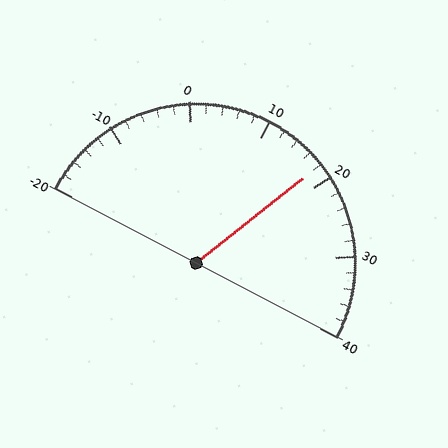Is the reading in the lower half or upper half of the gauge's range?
The reading is in the upper half of the range (-20 to 40).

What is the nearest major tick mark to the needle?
The nearest major tick mark is 20.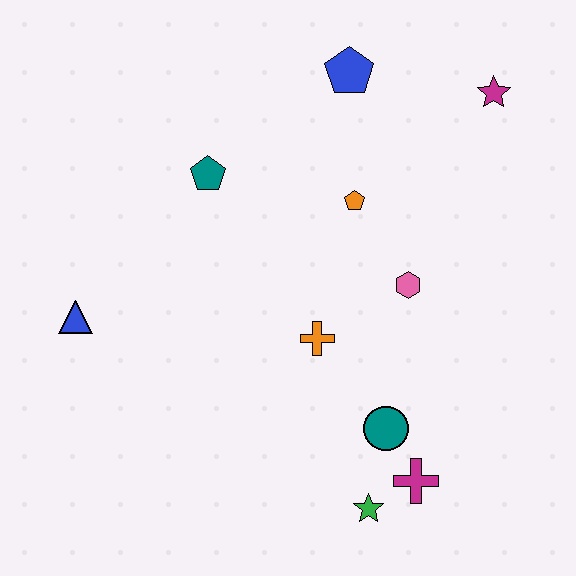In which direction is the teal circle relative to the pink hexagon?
The teal circle is below the pink hexagon.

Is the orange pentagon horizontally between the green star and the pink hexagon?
No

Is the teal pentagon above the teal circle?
Yes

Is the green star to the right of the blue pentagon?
Yes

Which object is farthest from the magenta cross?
The blue pentagon is farthest from the magenta cross.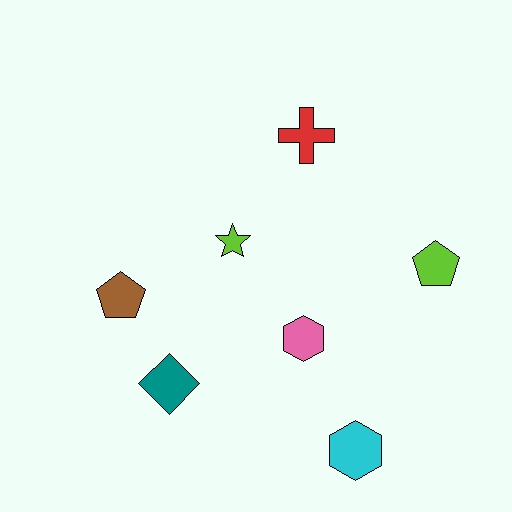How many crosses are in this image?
There is 1 cross.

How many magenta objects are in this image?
There are no magenta objects.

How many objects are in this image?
There are 7 objects.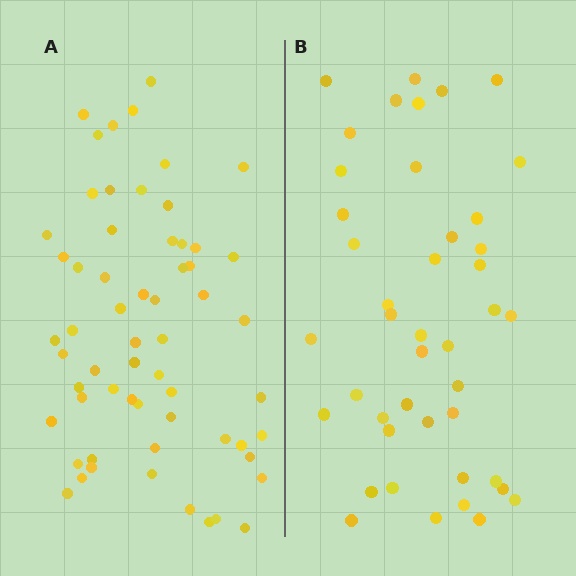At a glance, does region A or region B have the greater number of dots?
Region A (the left region) has more dots.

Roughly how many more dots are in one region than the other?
Region A has approximately 15 more dots than region B.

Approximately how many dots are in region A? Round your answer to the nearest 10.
About 60 dots.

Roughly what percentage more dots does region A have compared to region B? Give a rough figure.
About 40% more.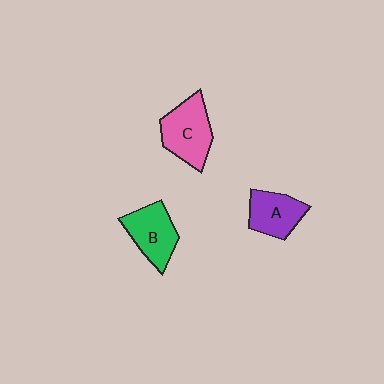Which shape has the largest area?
Shape C (pink).